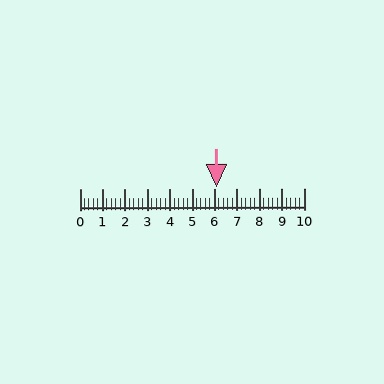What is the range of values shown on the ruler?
The ruler shows values from 0 to 10.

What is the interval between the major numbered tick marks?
The major tick marks are spaced 1 units apart.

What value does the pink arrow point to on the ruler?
The pink arrow points to approximately 6.1.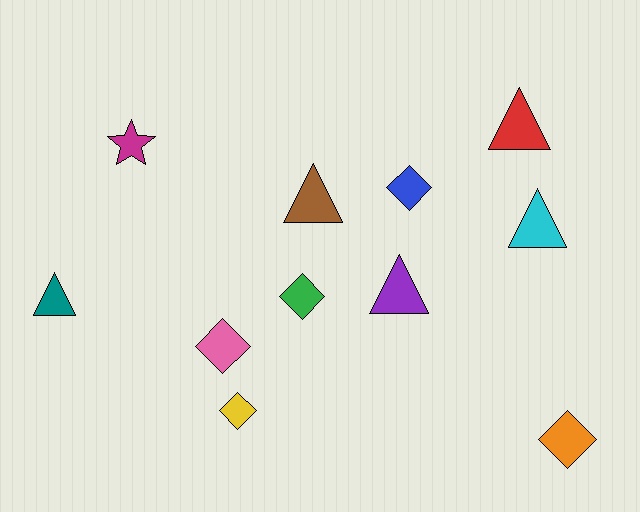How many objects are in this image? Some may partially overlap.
There are 11 objects.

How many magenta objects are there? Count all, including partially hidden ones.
There is 1 magenta object.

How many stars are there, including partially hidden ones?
There is 1 star.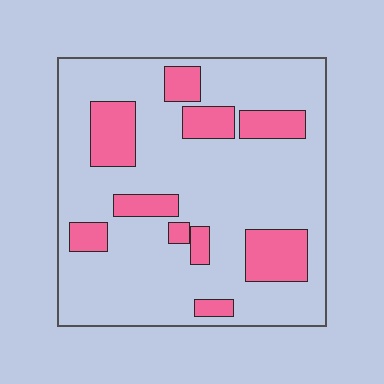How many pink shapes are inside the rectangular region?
10.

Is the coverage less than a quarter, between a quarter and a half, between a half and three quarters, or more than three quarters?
Less than a quarter.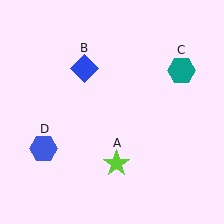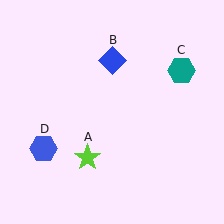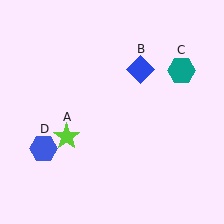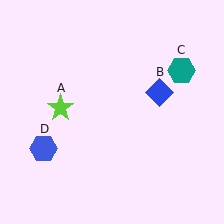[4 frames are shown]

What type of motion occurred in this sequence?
The lime star (object A), blue diamond (object B) rotated clockwise around the center of the scene.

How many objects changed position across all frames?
2 objects changed position: lime star (object A), blue diamond (object B).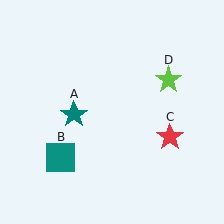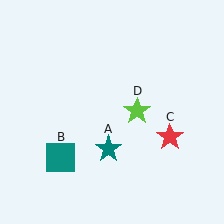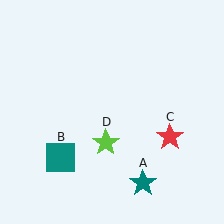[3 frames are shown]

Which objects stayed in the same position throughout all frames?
Teal square (object B) and red star (object C) remained stationary.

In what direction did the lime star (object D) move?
The lime star (object D) moved down and to the left.